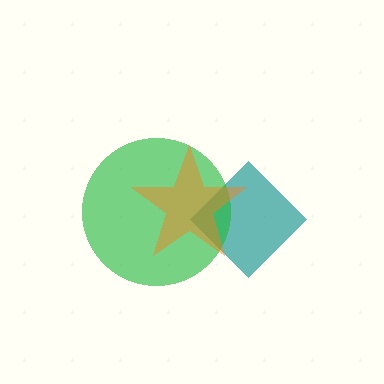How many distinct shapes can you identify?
There are 3 distinct shapes: a teal diamond, a green circle, an orange star.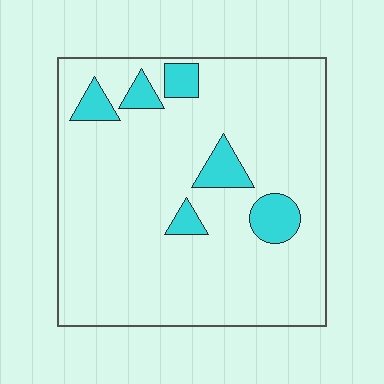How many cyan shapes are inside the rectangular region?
6.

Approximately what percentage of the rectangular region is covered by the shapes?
Approximately 10%.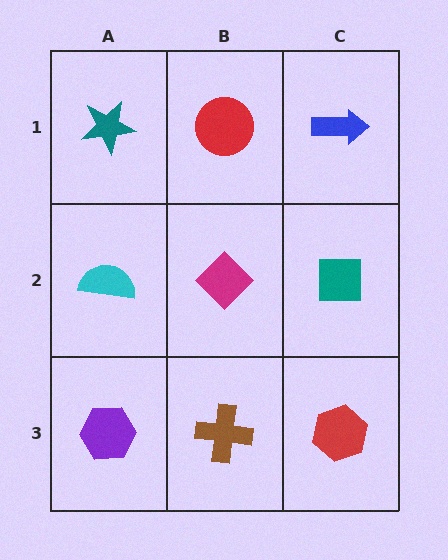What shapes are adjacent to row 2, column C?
A blue arrow (row 1, column C), a red hexagon (row 3, column C), a magenta diamond (row 2, column B).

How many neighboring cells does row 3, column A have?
2.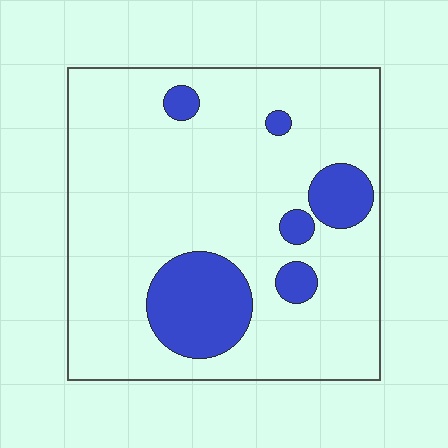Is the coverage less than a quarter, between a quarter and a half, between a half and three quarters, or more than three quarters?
Less than a quarter.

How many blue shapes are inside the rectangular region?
6.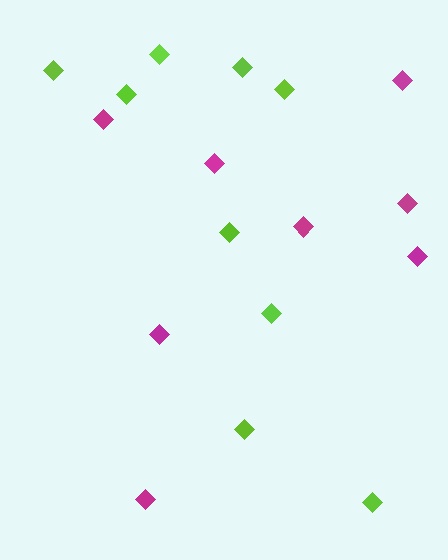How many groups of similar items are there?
There are 2 groups: one group of magenta diamonds (8) and one group of lime diamonds (9).